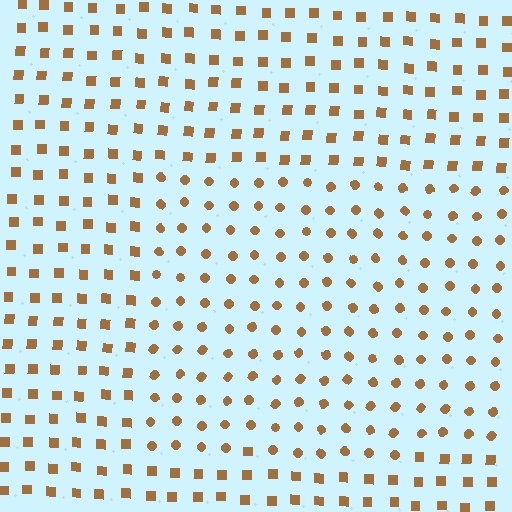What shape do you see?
I see a rectangle.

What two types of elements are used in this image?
The image uses circles inside the rectangle region and squares outside it.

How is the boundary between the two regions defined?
The boundary is defined by a change in element shape: circles inside vs. squares outside. All elements share the same color and spacing.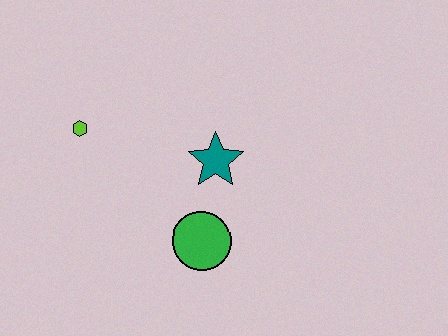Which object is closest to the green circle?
The teal star is closest to the green circle.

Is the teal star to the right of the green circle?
Yes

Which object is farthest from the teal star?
The lime hexagon is farthest from the teal star.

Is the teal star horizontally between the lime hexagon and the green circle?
No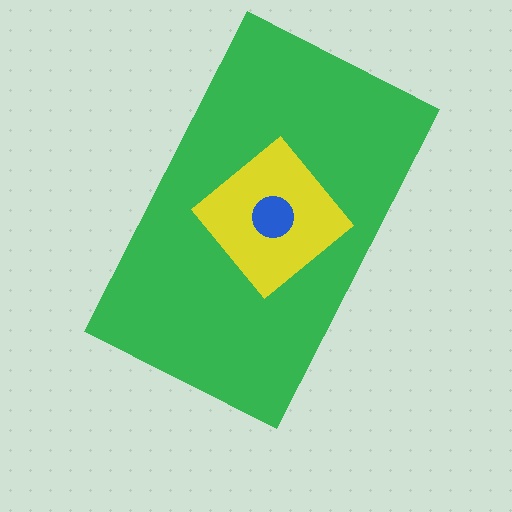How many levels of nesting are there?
3.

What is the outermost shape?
The green rectangle.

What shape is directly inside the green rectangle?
The yellow diamond.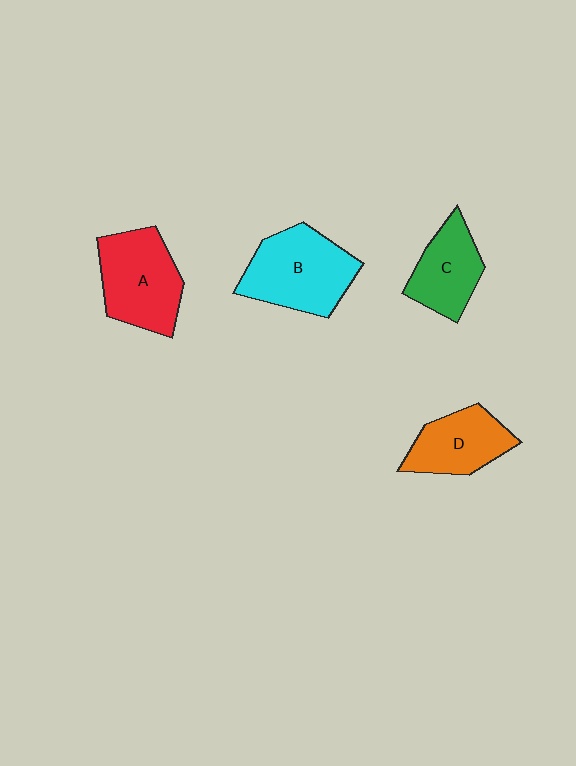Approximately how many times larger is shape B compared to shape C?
Approximately 1.5 times.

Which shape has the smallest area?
Shape C (green).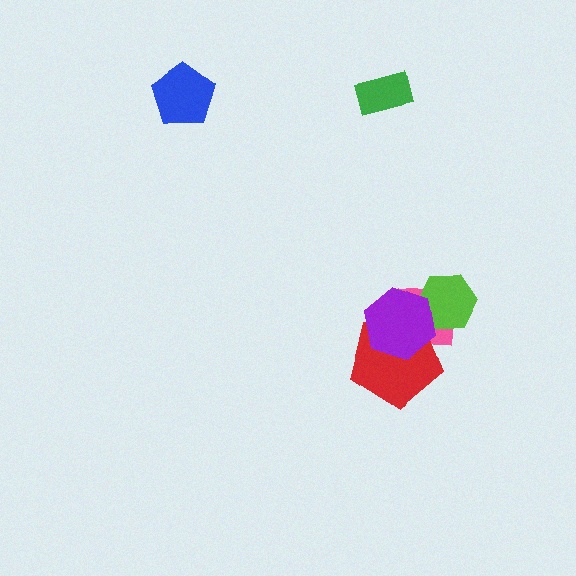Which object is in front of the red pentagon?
The purple hexagon is in front of the red pentagon.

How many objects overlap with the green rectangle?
0 objects overlap with the green rectangle.